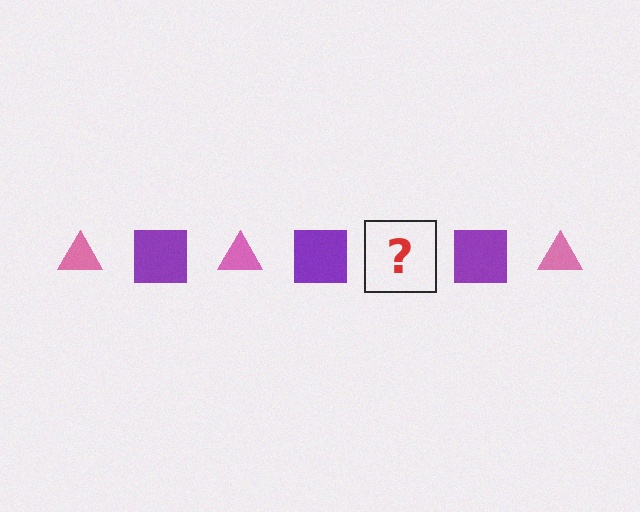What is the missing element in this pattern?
The missing element is a pink triangle.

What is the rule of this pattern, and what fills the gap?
The rule is that the pattern alternates between pink triangle and purple square. The gap should be filled with a pink triangle.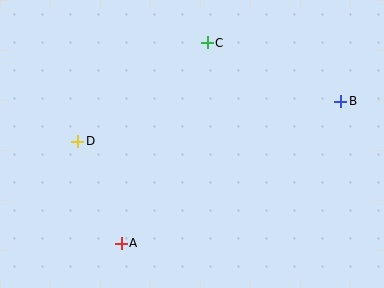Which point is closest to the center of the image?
Point C at (207, 43) is closest to the center.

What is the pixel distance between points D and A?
The distance between D and A is 111 pixels.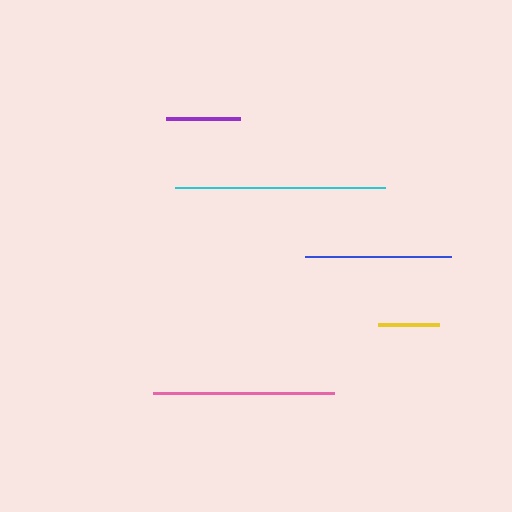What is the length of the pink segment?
The pink segment is approximately 181 pixels long.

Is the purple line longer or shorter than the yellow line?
The purple line is longer than the yellow line.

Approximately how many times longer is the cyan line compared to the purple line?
The cyan line is approximately 2.9 times the length of the purple line.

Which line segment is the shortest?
The yellow line is the shortest at approximately 61 pixels.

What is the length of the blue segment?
The blue segment is approximately 147 pixels long.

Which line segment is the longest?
The cyan line is the longest at approximately 210 pixels.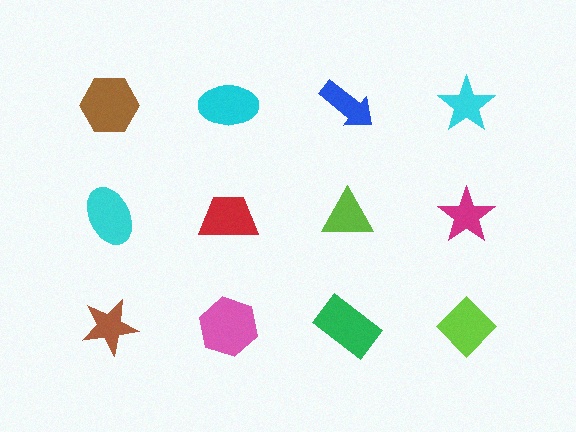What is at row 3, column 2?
A pink hexagon.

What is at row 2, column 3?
A lime triangle.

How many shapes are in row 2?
4 shapes.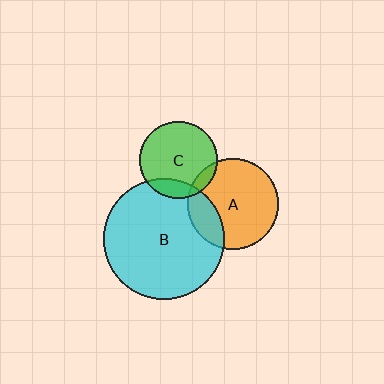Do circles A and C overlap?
Yes.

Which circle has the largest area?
Circle B (cyan).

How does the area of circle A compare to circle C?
Approximately 1.4 times.